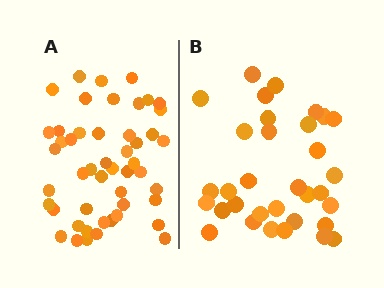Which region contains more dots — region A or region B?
Region A (the left region) has more dots.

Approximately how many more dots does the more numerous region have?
Region A has approximately 15 more dots than region B.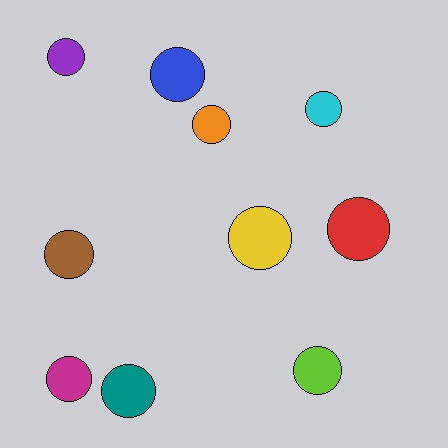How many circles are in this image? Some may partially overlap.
There are 10 circles.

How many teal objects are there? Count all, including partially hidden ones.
There is 1 teal object.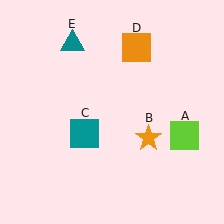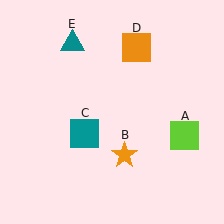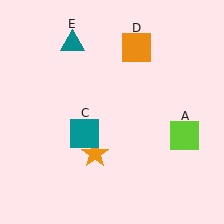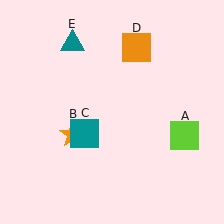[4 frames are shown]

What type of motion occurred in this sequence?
The orange star (object B) rotated clockwise around the center of the scene.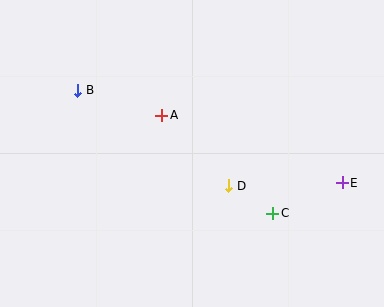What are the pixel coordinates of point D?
Point D is at (229, 186).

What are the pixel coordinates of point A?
Point A is at (162, 115).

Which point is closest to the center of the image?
Point A at (162, 115) is closest to the center.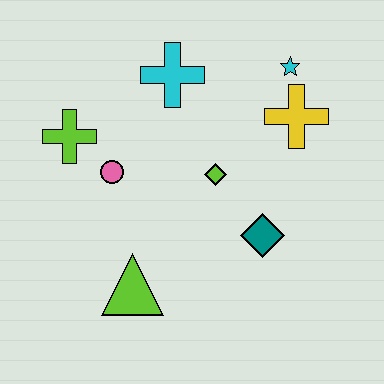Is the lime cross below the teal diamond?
No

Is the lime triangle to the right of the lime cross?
Yes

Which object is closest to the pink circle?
The lime cross is closest to the pink circle.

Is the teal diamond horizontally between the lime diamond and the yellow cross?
Yes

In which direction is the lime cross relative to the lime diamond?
The lime cross is to the left of the lime diamond.